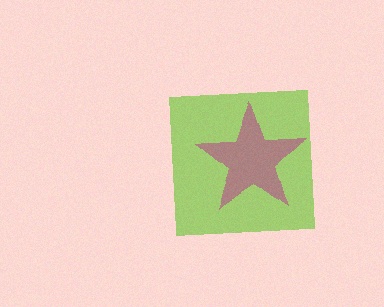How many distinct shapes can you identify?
There are 2 distinct shapes: a lime square, a magenta star.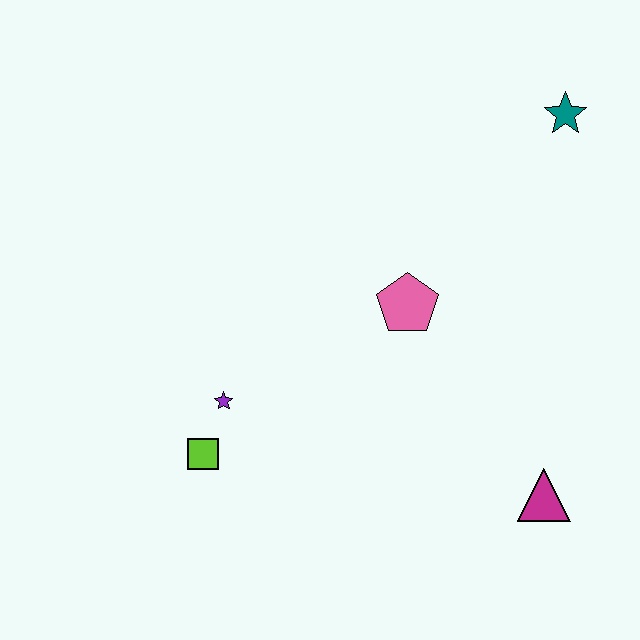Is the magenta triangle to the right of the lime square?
Yes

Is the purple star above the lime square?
Yes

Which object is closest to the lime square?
The purple star is closest to the lime square.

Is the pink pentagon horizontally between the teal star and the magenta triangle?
No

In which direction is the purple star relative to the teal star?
The purple star is to the left of the teal star.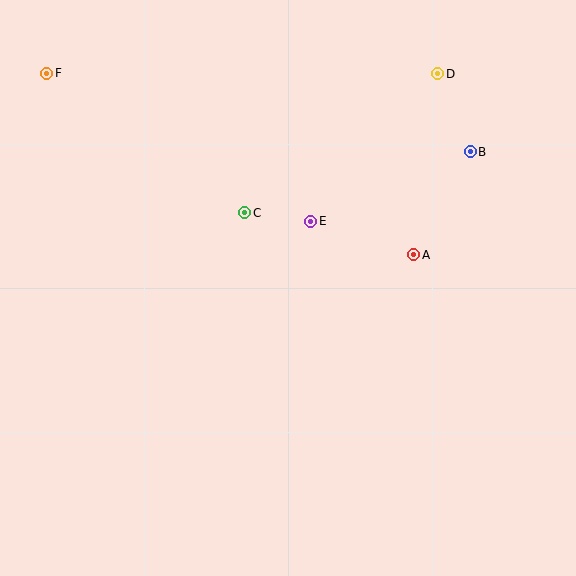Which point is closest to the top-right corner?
Point D is closest to the top-right corner.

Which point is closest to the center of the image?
Point E at (311, 221) is closest to the center.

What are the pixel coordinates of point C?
Point C is at (245, 213).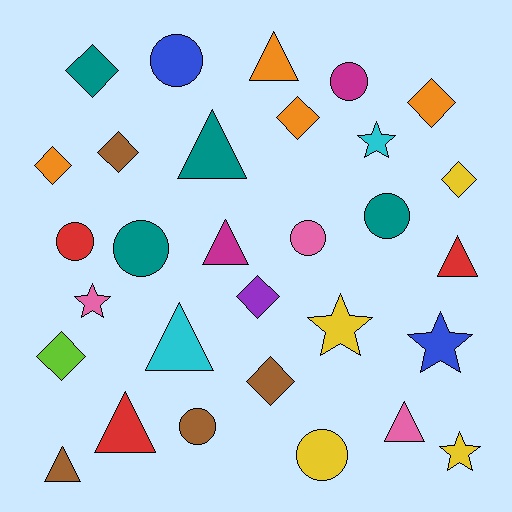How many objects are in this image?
There are 30 objects.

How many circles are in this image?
There are 8 circles.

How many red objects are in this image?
There are 3 red objects.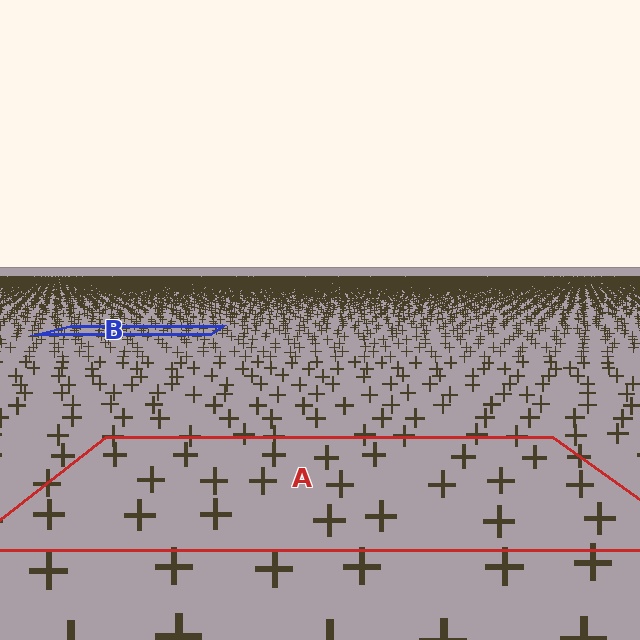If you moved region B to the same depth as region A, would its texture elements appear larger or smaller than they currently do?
They would appear larger. At a closer depth, the same texture elements are projected at a bigger on-screen size.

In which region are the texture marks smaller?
The texture marks are smaller in region B, because it is farther away.